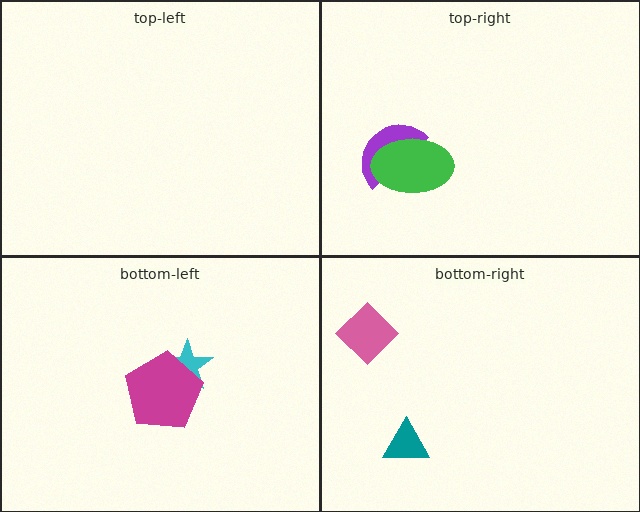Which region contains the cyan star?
The bottom-left region.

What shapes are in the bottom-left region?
The cyan star, the magenta pentagon.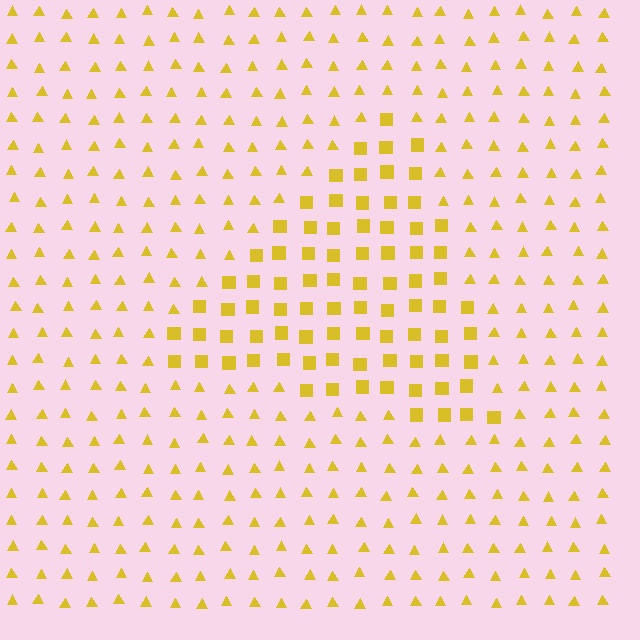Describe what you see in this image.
The image is filled with small yellow elements arranged in a uniform grid. A triangle-shaped region contains squares, while the surrounding area contains triangles. The boundary is defined purely by the change in element shape.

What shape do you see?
I see a triangle.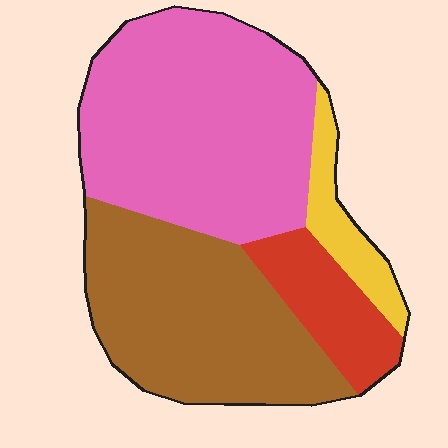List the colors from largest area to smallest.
From largest to smallest: pink, brown, red, yellow.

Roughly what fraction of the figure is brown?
Brown covers around 35% of the figure.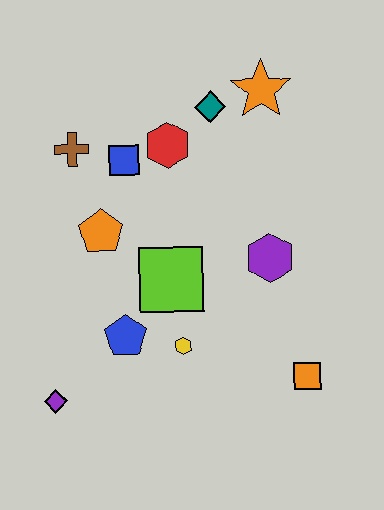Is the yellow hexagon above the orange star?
No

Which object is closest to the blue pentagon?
The yellow hexagon is closest to the blue pentagon.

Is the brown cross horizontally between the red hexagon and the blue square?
No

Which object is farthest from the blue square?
The orange square is farthest from the blue square.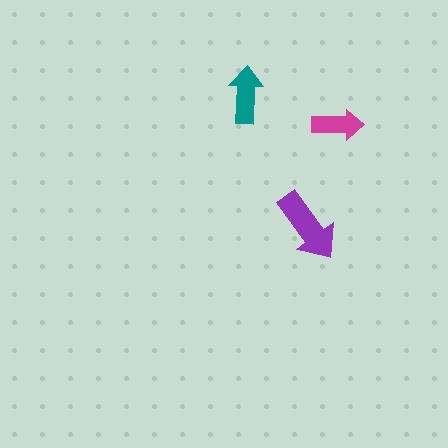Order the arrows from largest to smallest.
the purple one, the teal one, the magenta one.